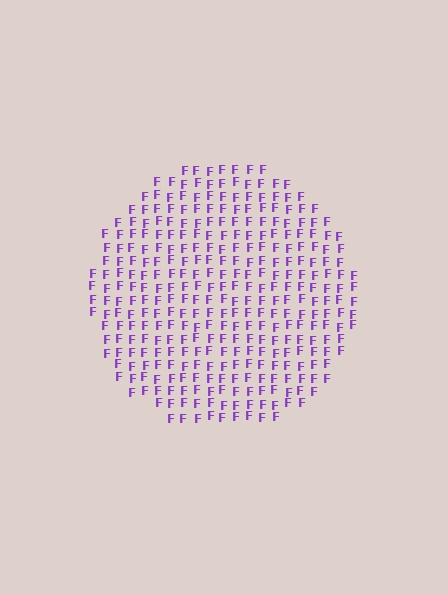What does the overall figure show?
The overall figure shows a circle.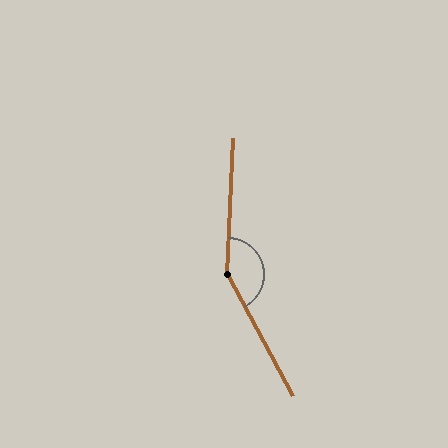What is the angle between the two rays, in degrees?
Approximately 149 degrees.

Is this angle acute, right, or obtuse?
It is obtuse.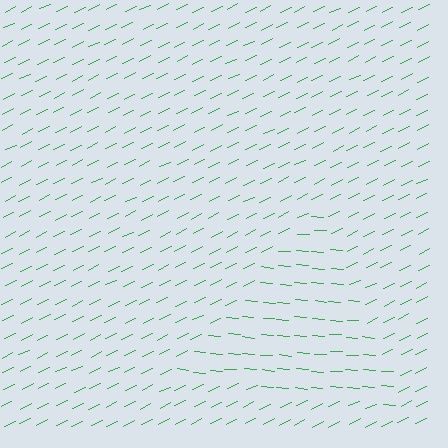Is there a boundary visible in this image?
Yes, there is a texture boundary formed by a change in line orientation.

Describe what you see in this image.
The image is filled with small green line segments. A triangle region in the image has lines oriented differently from the surrounding lines, creating a visible texture boundary.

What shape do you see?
I see a triangle.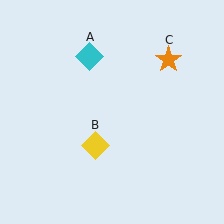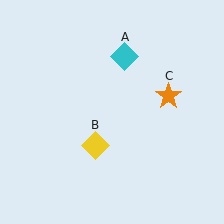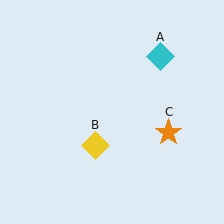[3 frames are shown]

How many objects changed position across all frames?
2 objects changed position: cyan diamond (object A), orange star (object C).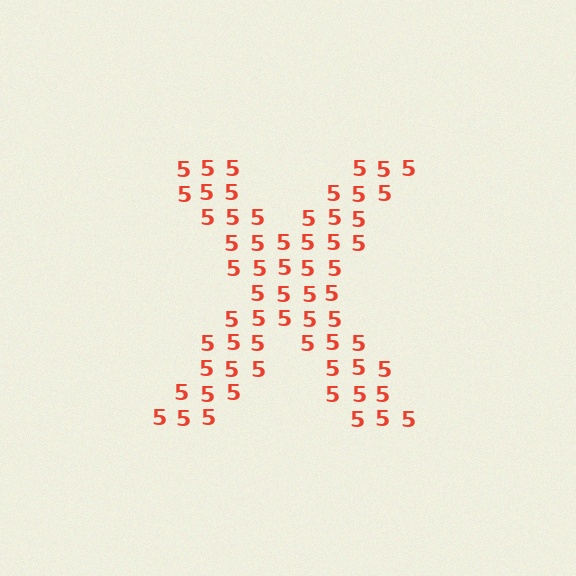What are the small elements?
The small elements are digit 5's.